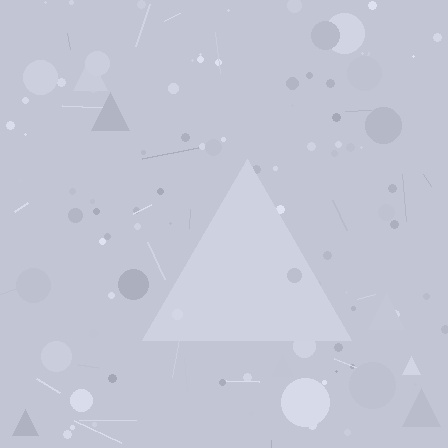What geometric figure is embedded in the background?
A triangle is embedded in the background.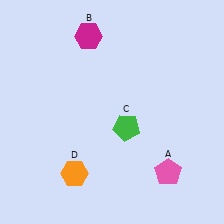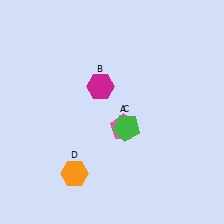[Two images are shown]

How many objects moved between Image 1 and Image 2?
2 objects moved between the two images.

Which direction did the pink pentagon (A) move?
The pink pentagon (A) moved left.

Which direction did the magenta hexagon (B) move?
The magenta hexagon (B) moved down.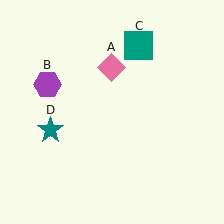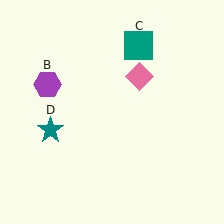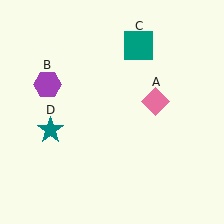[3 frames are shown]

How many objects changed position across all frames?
1 object changed position: pink diamond (object A).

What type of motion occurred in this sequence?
The pink diamond (object A) rotated clockwise around the center of the scene.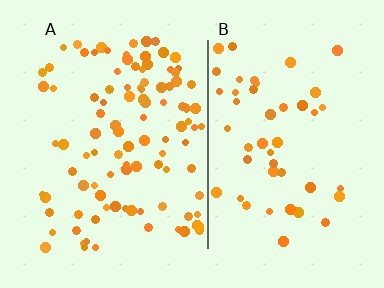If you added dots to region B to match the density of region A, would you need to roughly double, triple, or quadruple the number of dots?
Approximately double.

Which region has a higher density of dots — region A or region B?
A (the left).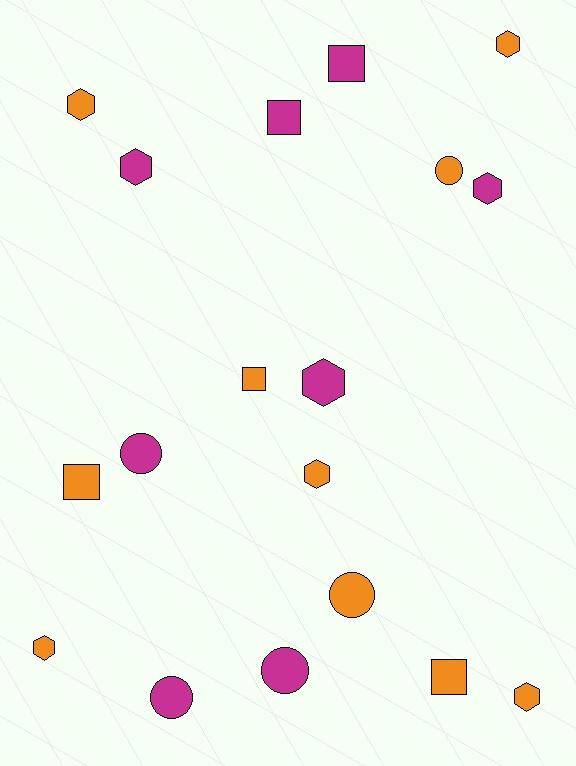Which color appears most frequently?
Orange, with 10 objects.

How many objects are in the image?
There are 18 objects.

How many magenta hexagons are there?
There are 3 magenta hexagons.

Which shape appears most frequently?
Hexagon, with 8 objects.